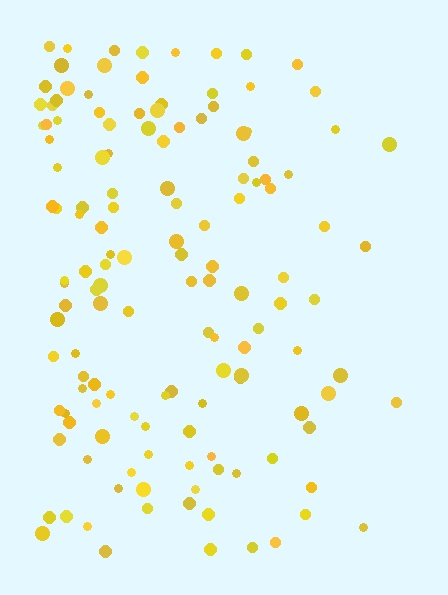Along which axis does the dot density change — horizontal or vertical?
Horizontal.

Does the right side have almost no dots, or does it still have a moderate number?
Still a moderate number, just noticeably fewer than the left.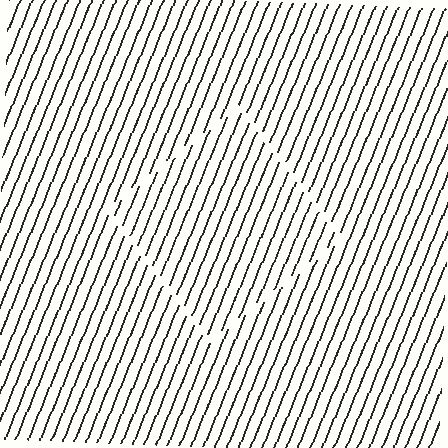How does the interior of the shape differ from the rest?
The interior of the shape contains the same grating, shifted by half a period — the contour is defined by the phase discontinuity where line-ends from the inner and outer gratings abut.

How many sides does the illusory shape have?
4 sides — the line-ends trace a square.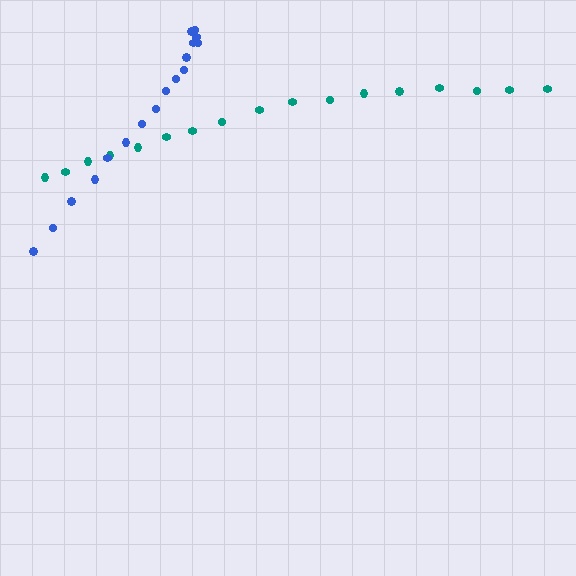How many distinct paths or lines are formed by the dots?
There are 2 distinct paths.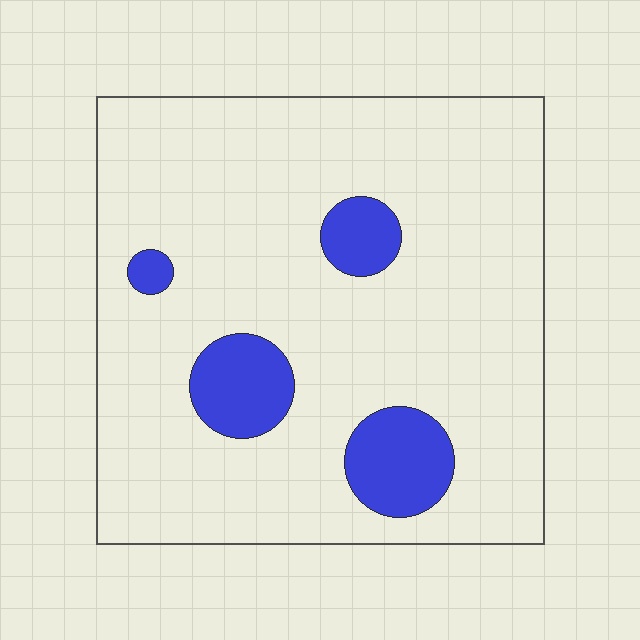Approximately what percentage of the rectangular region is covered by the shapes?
Approximately 15%.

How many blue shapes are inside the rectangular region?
4.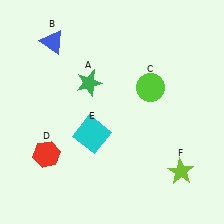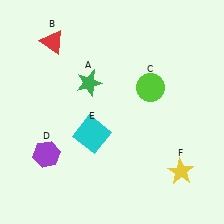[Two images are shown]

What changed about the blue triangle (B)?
In Image 1, B is blue. In Image 2, it changed to red.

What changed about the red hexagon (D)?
In Image 1, D is red. In Image 2, it changed to purple.